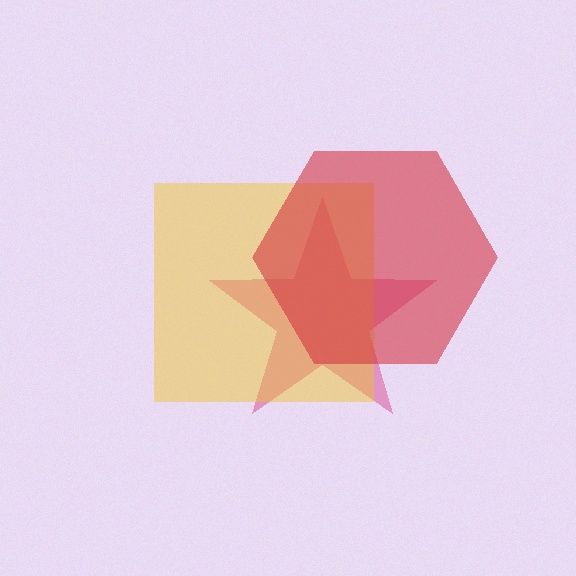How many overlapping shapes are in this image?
There are 3 overlapping shapes in the image.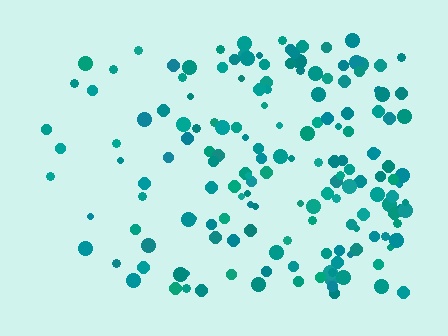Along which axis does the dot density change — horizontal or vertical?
Horizontal.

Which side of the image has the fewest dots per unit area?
The left.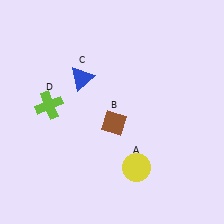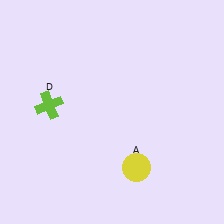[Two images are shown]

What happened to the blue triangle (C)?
The blue triangle (C) was removed in Image 2. It was in the top-left area of Image 1.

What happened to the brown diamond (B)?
The brown diamond (B) was removed in Image 2. It was in the bottom-right area of Image 1.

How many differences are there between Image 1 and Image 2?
There are 2 differences between the two images.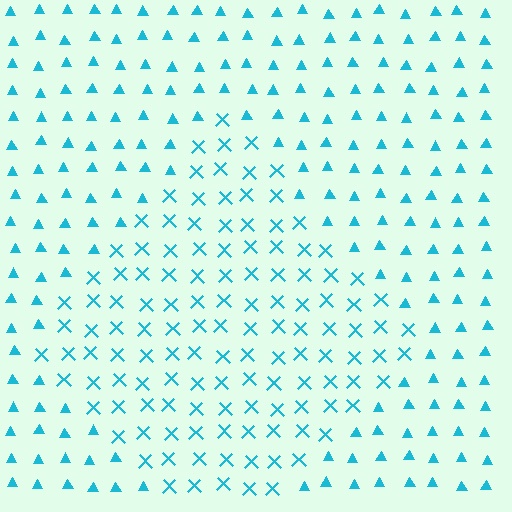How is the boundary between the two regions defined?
The boundary is defined by a change in element shape: X marks inside vs. triangles outside. All elements share the same color and spacing.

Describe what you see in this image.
The image is filled with small cyan elements arranged in a uniform grid. A diamond-shaped region contains X marks, while the surrounding area contains triangles. The boundary is defined purely by the change in element shape.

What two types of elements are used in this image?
The image uses X marks inside the diamond region and triangles outside it.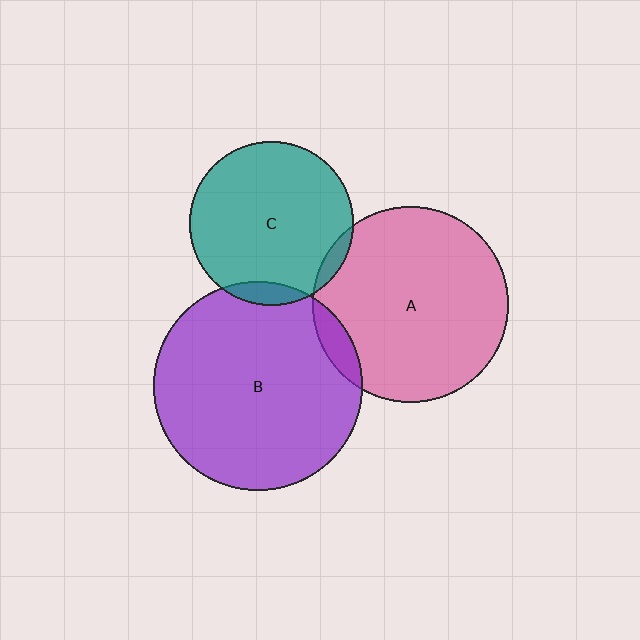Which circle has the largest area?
Circle B (purple).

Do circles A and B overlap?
Yes.